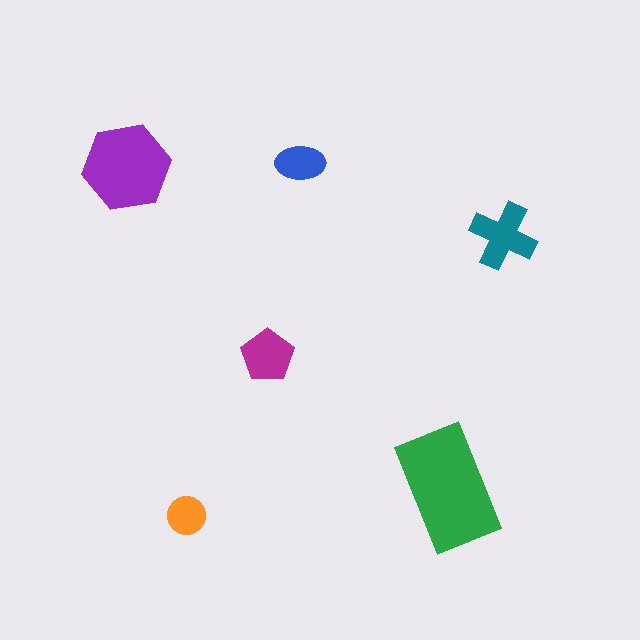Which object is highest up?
The blue ellipse is topmost.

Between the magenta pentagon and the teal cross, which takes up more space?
The teal cross.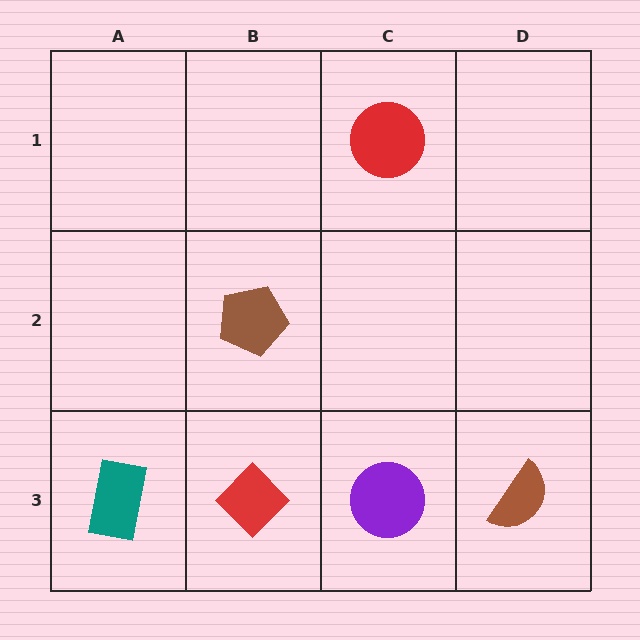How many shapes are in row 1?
1 shape.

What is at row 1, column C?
A red circle.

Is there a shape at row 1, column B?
No, that cell is empty.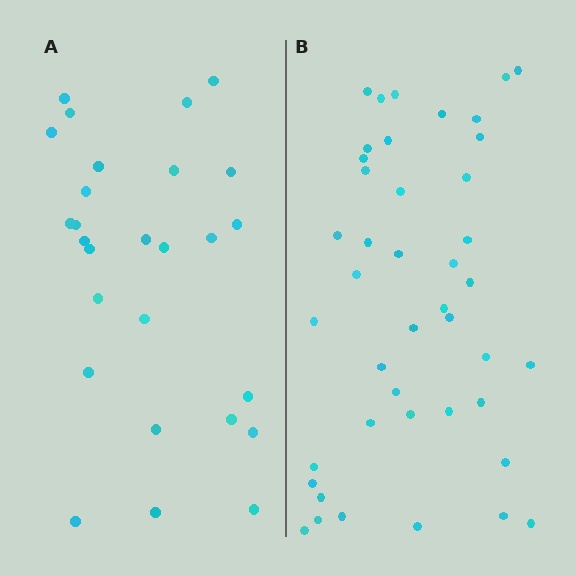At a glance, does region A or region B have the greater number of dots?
Region B (the right region) has more dots.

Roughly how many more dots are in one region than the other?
Region B has approximately 15 more dots than region A.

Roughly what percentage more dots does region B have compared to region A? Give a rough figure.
About 60% more.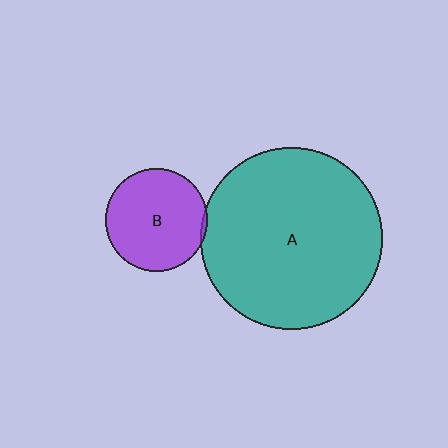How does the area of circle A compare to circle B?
Approximately 3.1 times.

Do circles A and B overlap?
Yes.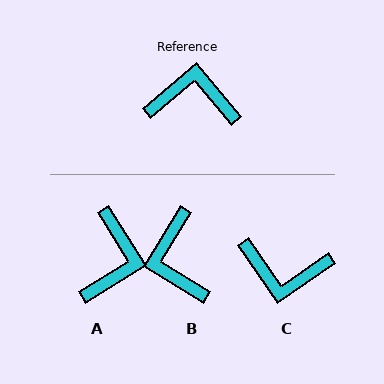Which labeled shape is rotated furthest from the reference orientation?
C, about 175 degrees away.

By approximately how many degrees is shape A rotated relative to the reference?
Approximately 98 degrees clockwise.